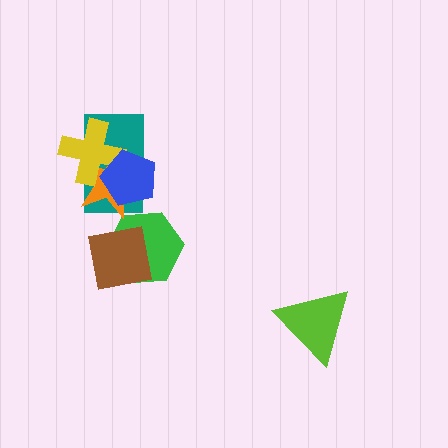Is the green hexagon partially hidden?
Yes, it is partially covered by another shape.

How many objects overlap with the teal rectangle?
3 objects overlap with the teal rectangle.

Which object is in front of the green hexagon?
The brown square is in front of the green hexagon.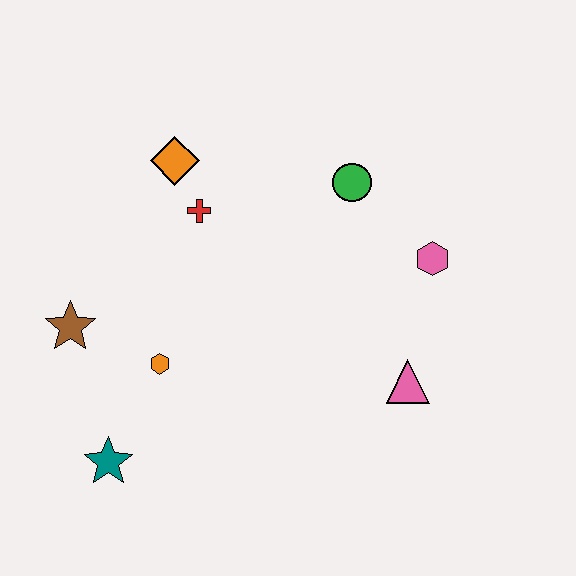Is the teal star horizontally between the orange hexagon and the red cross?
No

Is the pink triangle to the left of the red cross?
No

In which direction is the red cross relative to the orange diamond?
The red cross is below the orange diamond.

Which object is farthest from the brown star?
The pink hexagon is farthest from the brown star.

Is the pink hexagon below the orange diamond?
Yes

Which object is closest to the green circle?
The pink hexagon is closest to the green circle.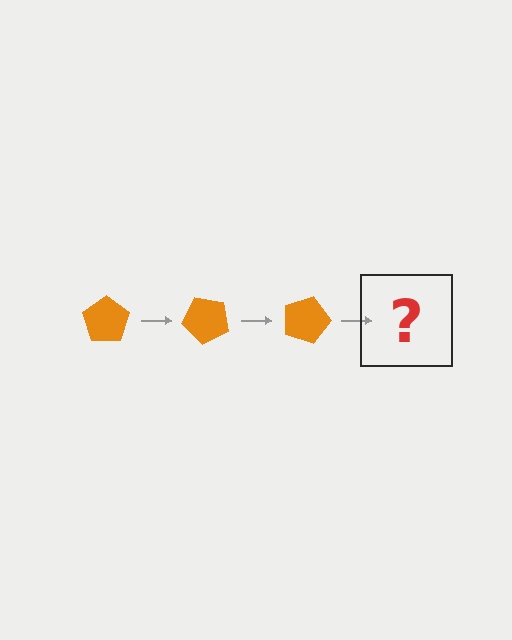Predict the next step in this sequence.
The next step is an orange pentagon rotated 135 degrees.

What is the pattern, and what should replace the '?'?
The pattern is that the pentagon rotates 45 degrees each step. The '?' should be an orange pentagon rotated 135 degrees.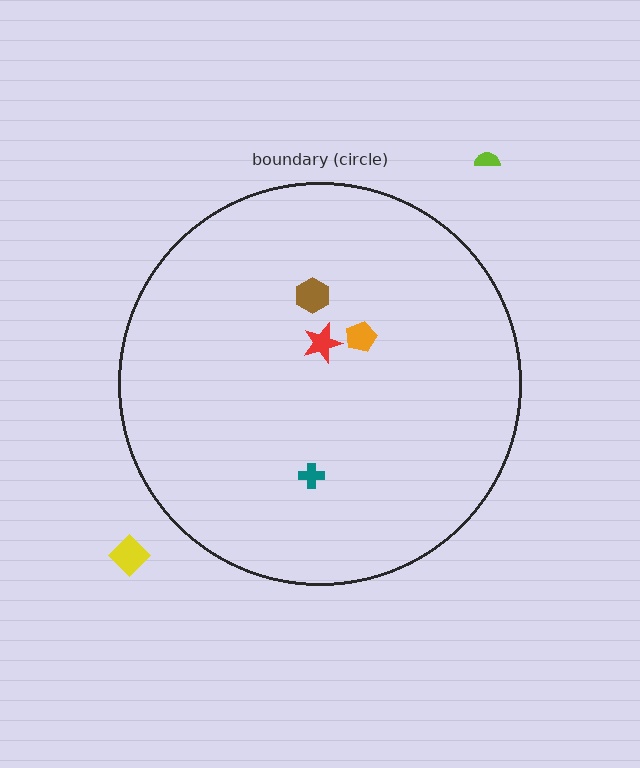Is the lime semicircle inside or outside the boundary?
Outside.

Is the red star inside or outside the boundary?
Inside.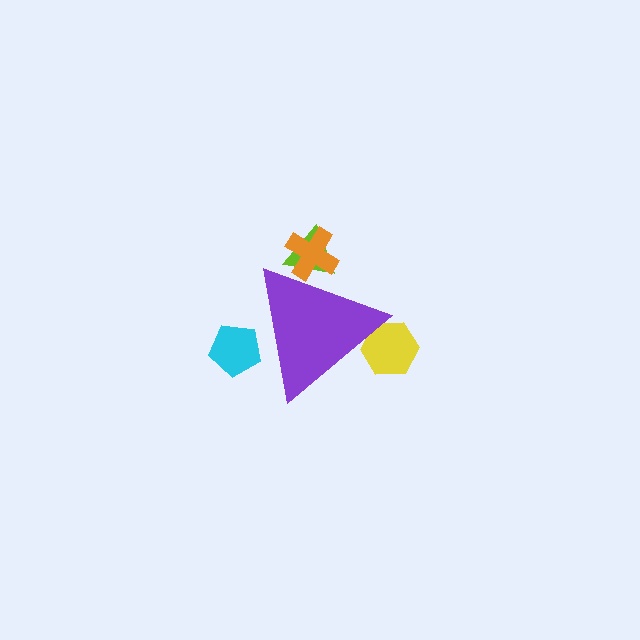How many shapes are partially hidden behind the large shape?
4 shapes are partially hidden.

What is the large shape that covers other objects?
A purple triangle.